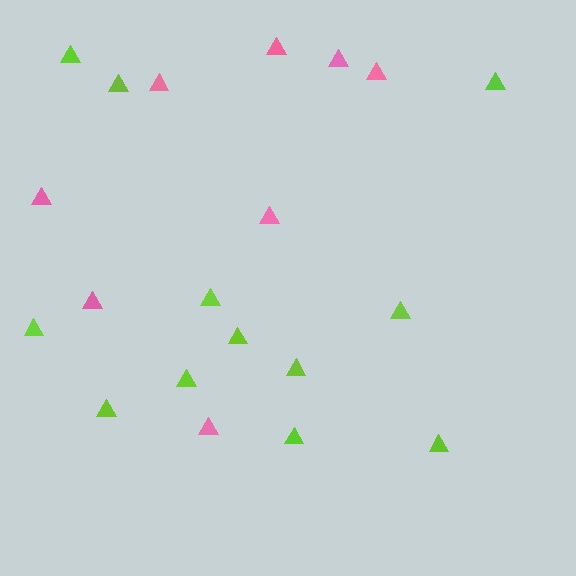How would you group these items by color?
There are 2 groups: one group of lime triangles (12) and one group of pink triangles (8).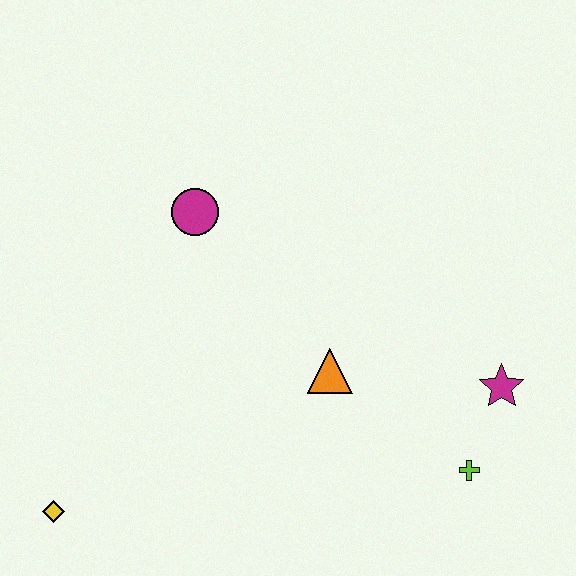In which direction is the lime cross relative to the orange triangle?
The lime cross is to the right of the orange triangle.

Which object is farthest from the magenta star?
The yellow diamond is farthest from the magenta star.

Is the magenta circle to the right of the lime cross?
No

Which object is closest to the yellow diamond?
The orange triangle is closest to the yellow diamond.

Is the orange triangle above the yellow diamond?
Yes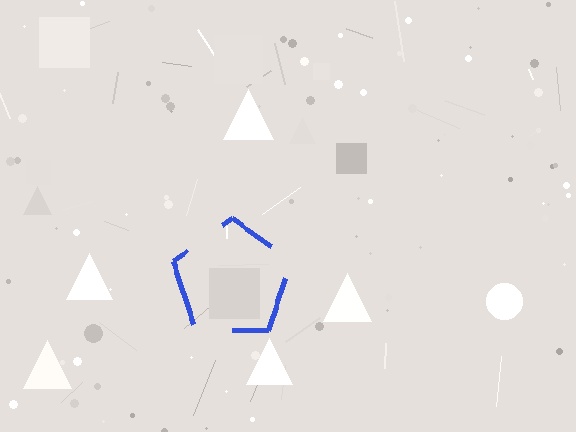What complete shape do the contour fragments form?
The contour fragments form a pentagon.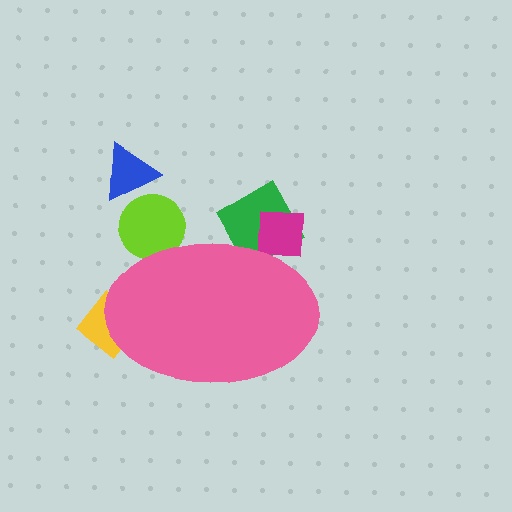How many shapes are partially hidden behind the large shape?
4 shapes are partially hidden.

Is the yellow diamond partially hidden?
Yes, the yellow diamond is partially hidden behind the pink ellipse.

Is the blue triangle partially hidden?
No, the blue triangle is fully visible.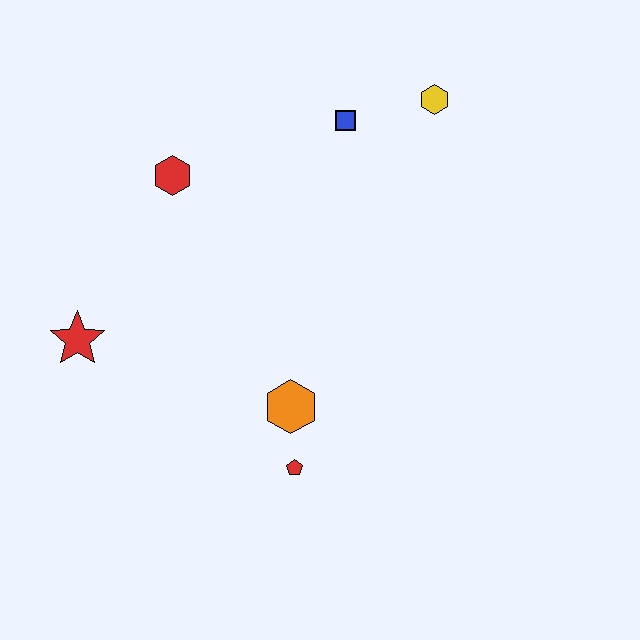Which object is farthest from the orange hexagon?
The yellow hexagon is farthest from the orange hexagon.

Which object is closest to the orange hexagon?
The red pentagon is closest to the orange hexagon.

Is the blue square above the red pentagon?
Yes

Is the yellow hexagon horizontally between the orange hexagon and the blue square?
No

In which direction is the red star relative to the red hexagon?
The red star is below the red hexagon.